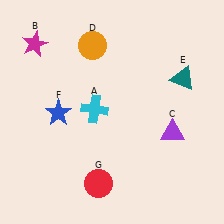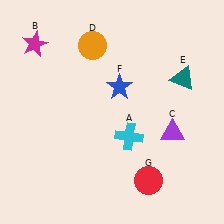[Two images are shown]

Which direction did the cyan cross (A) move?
The cyan cross (A) moved right.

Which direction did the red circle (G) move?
The red circle (G) moved right.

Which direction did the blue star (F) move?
The blue star (F) moved right.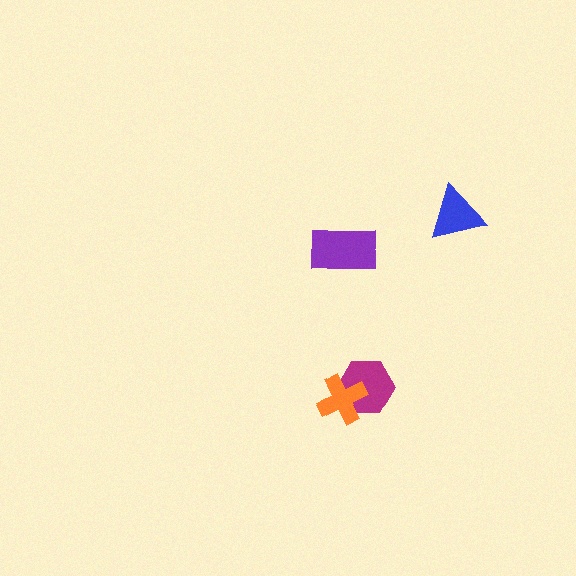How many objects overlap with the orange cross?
1 object overlaps with the orange cross.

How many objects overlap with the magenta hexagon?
1 object overlaps with the magenta hexagon.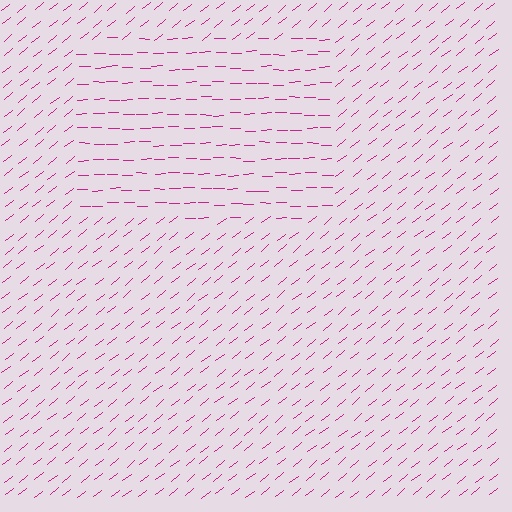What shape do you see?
I see a rectangle.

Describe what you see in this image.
The image is filled with small magenta line segments. A rectangle region in the image has lines oriented differently from the surrounding lines, creating a visible texture boundary.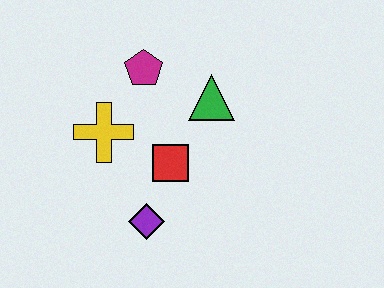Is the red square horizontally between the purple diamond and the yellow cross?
No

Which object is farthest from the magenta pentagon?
The purple diamond is farthest from the magenta pentagon.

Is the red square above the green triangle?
No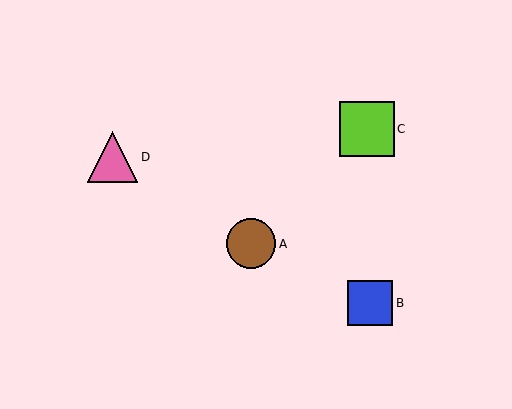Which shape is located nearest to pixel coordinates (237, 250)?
The brown circle (labeled A) at (251, 244) is nearest to that location.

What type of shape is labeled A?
Shape A is a brown circle.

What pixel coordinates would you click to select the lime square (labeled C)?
Click at (367, 129) to select the lime square C.